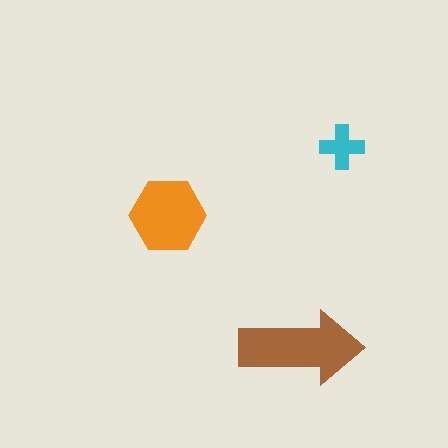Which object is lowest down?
The brown arrow is bottommost.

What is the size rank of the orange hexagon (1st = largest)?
2nd.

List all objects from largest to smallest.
The brown arrow, the orange hexagon, the cyan cross.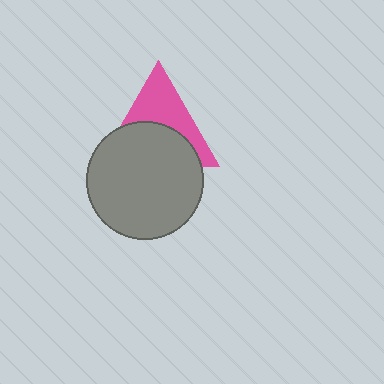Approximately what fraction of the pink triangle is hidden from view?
Roughly 54% of the pink triangle is hidden behind the gray circle.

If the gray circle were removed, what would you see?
You would see the complete pink triangle.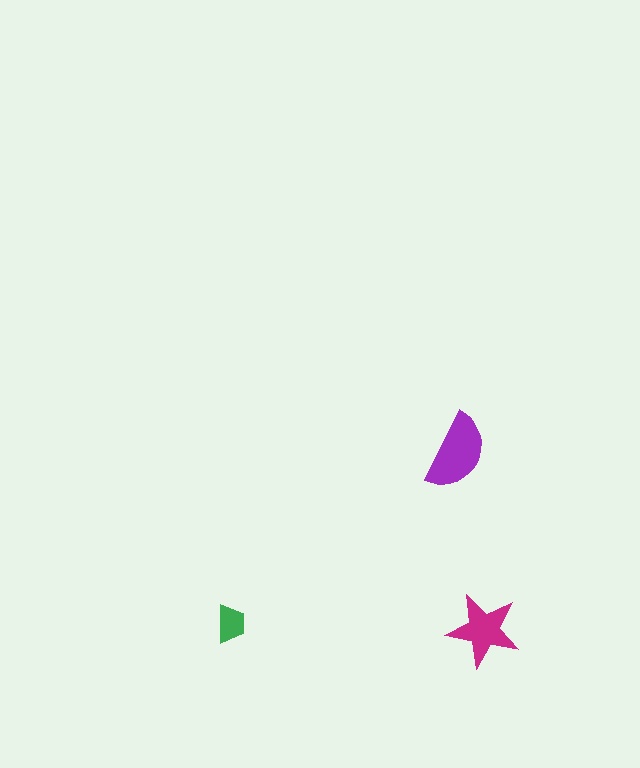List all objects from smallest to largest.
The green trapezoid, the magenta star, the purple semicircle.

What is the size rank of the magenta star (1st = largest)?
2nd.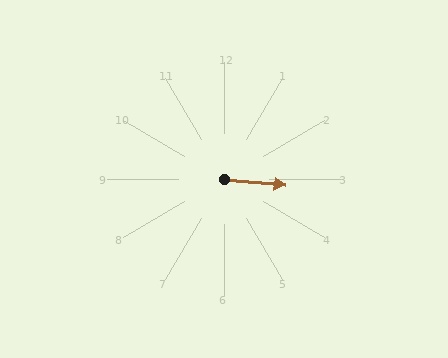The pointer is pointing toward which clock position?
Roughly 3 o'clock.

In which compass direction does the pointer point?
East.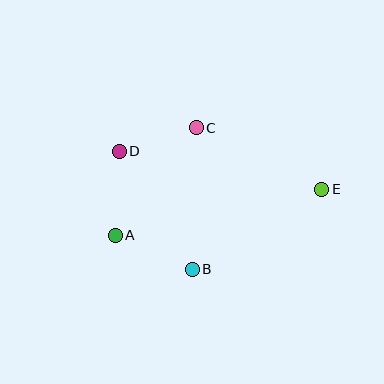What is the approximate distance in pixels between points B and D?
The distance between B and D is approximately 139 pixels.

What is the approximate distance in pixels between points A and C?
The distance between A and C is approximately 135 pixels.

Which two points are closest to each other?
Points C and D are closest to each other.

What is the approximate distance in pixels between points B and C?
The distance between B and C is approximately 142 pixels.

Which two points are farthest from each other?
Points A and E are farthest from each other.